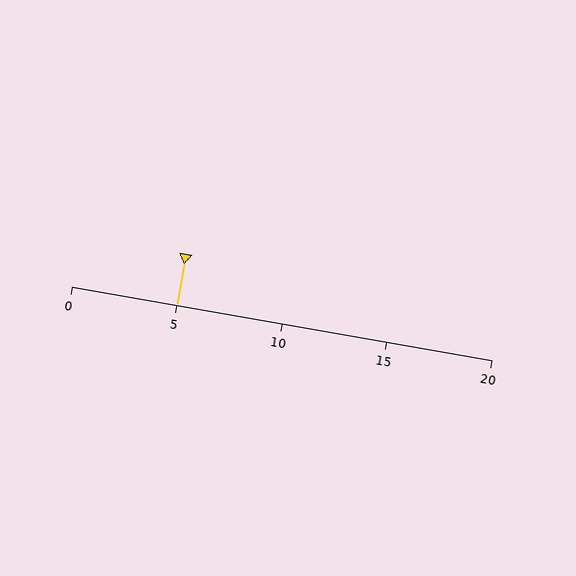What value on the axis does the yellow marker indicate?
The marker indicates approximately 5.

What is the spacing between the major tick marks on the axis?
The major ticks are spaced 5 apart.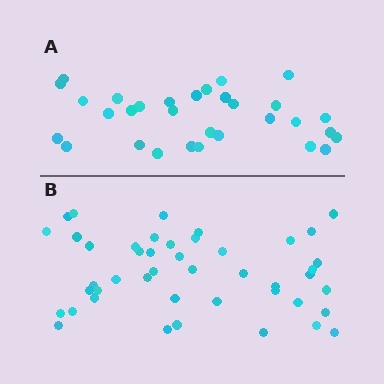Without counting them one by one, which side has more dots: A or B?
Region B (the bottom region) has more dots.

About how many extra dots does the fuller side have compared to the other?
Region B has approximately 15 more dots than region A.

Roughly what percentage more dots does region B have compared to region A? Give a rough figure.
About 45% more.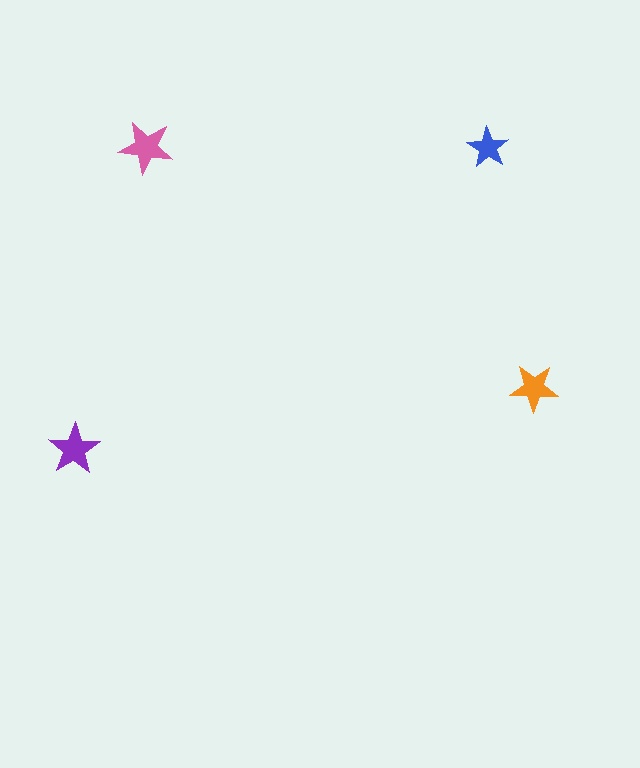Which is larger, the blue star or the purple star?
The purple one.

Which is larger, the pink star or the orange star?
The pink one.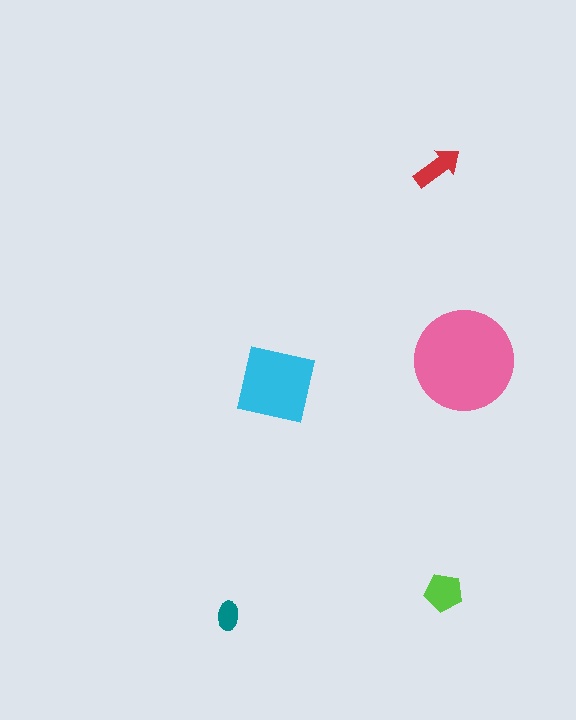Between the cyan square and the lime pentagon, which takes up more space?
The cyan square.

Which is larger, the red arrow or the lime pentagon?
The lime pentagon.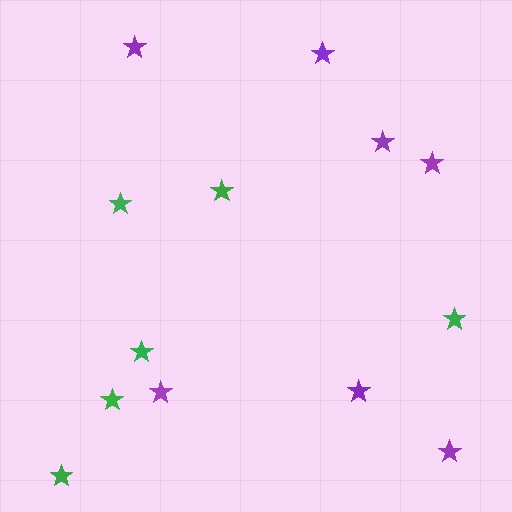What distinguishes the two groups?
There are 2 groups: one group of green stars (6) and one group of purple stars (7).